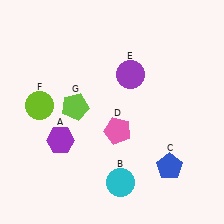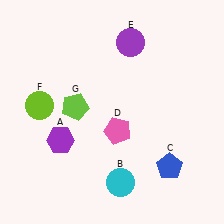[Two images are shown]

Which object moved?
The purple circle (E) moved up.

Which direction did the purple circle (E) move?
The purple circle (E) moved up.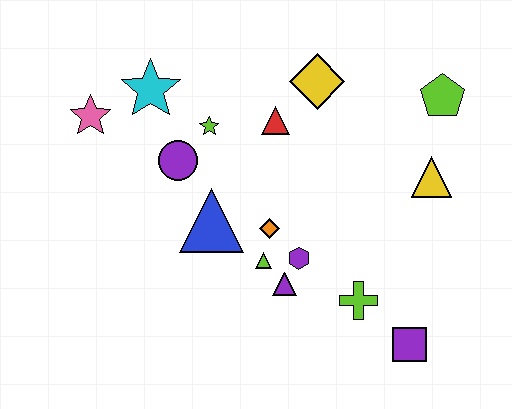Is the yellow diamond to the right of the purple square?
No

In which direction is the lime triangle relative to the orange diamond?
The lime triangle is below the orange diamond.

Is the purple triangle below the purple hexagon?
Yes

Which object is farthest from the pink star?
The purple square is farthest from the pink star.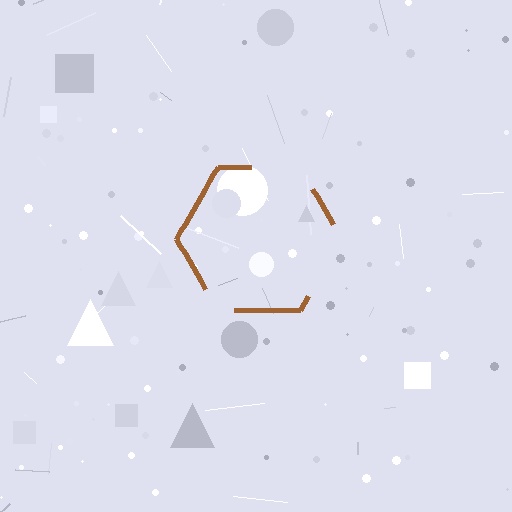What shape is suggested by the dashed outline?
The dashed outline suggests a hexagon.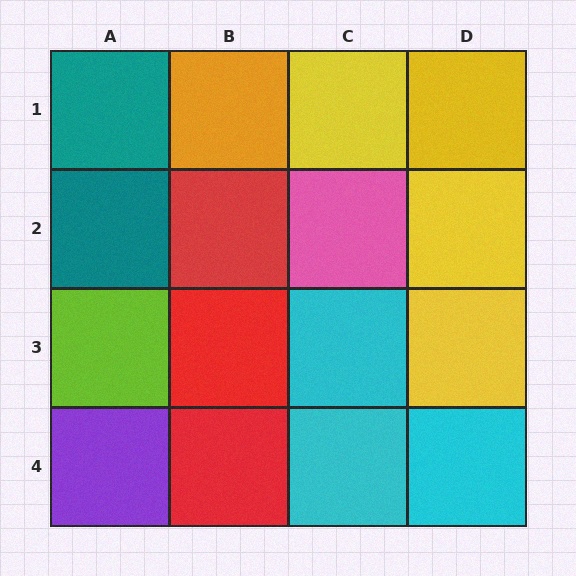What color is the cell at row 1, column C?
Yellow.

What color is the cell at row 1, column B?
Orange.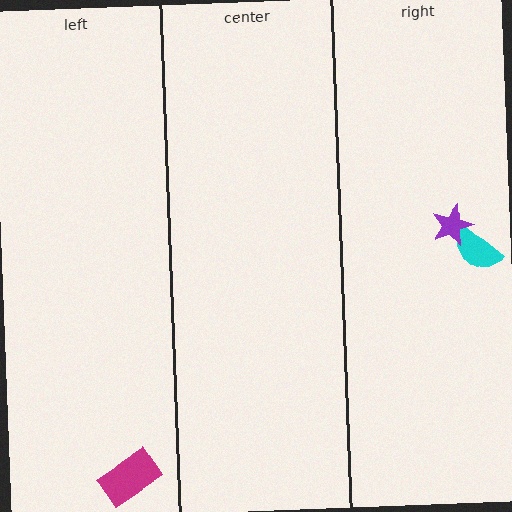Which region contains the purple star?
The right region.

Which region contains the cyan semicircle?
The right region.